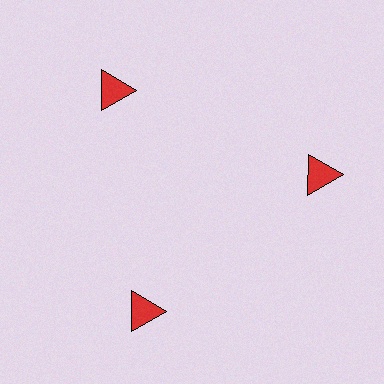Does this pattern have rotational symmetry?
Yes, this pattern has 3-fold rotational symmetry. It looks the same after rotating 120 degrees around the center.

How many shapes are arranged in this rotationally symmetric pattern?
There are 3 shapes, arranged in 3 groups of 1.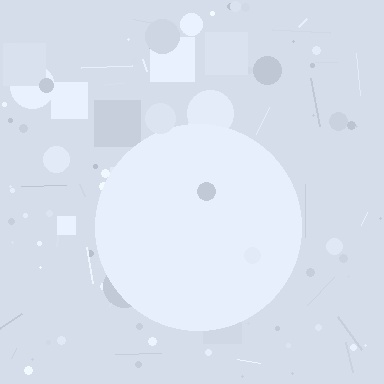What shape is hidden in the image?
A circle is hidden in the image.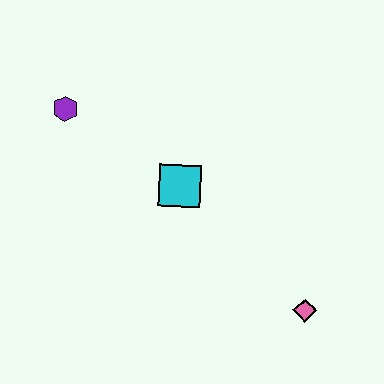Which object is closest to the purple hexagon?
The cyan square is closest to the purple hexagon.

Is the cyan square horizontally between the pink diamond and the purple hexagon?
Yes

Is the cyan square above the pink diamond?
Yes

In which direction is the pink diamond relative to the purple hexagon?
The pink diamond is to the right of the purple hexagon.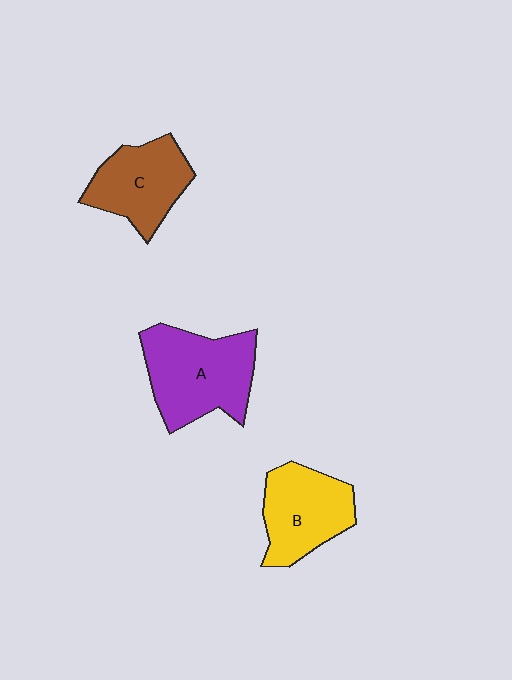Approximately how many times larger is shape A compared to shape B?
Approximately 1.3 times.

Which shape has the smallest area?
Shape C (brown).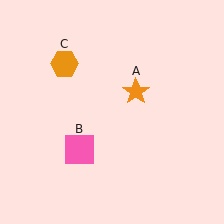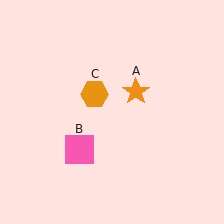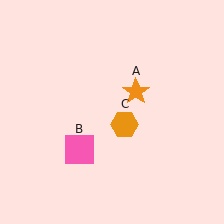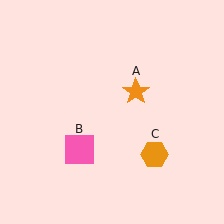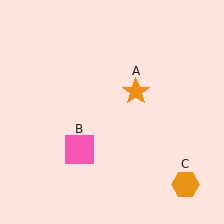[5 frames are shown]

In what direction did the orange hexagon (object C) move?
The orange hexagon (object C) moved down and to the right.